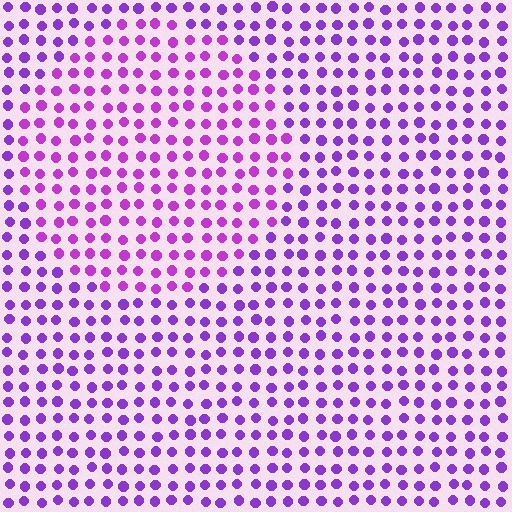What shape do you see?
I see a circle.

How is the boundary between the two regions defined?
The boundary is defined purely by a slight shift in hue (about 23 degrees). Spacing, size, and orientation are identical on both sides.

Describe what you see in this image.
The image is filled with small purple elements in a uniform arrangement. A circle-shaped region is visible where the elements are tinted to a slightly different hue, forming a subtle color boundary.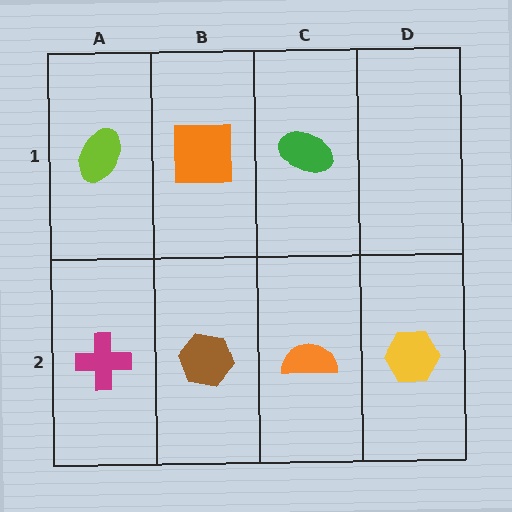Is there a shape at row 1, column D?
No, that cell is empty.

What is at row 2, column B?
A brown hexagon.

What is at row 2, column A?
A magenta cross.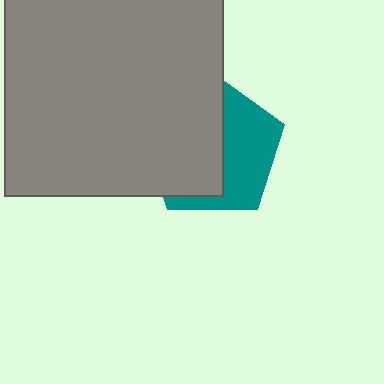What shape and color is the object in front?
The object in front is a gray square.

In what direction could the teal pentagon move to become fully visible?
The teal pentagon could move right. That would shift it out from behind the gray square entirely.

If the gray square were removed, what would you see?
You would see the complete teal pentagon.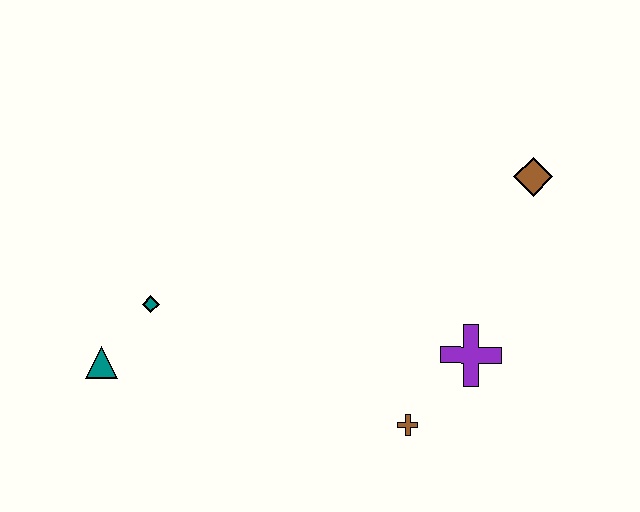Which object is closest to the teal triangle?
The teal diamond is closest to the teal triangle.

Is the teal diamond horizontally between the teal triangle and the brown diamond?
Yes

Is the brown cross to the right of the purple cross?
No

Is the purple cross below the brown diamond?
Yes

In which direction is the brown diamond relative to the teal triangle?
The brown diamond is to the right of the teal triangle.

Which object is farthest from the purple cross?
The teal triangle is farthest from the purple cross.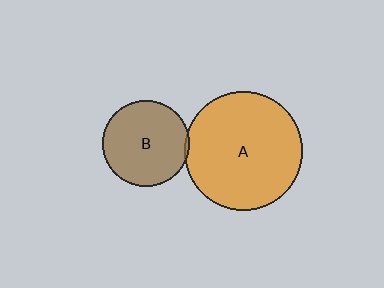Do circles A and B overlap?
Yes.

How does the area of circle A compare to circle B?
Approximately 1.9 times.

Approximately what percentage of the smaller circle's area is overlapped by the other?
Approximately 5%.